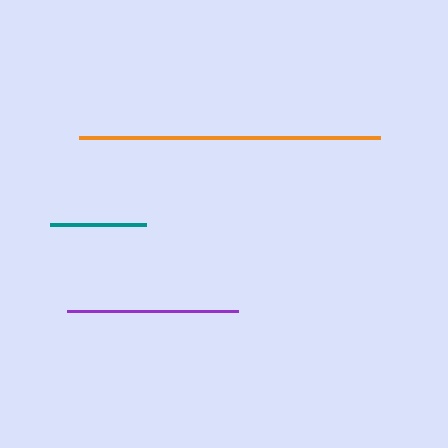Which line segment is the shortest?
The teal line is the shortest at approximately 96 pixels.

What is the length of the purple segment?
The purple segment is approximately 171 pixels long.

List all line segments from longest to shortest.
From longest to shortest: orange, purple, teal.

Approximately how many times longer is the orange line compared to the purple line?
The orange line is approximately 1.8 times the length of the purple line.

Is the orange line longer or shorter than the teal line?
The orange line is longer than the teal line.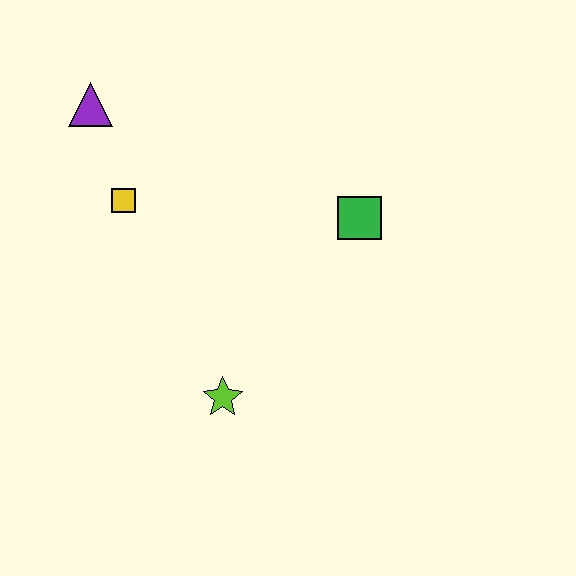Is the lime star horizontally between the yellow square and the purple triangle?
No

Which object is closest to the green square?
The lime star is closest to the green square.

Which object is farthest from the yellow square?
The green square is farthest from the yellow square.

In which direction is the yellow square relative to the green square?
The yellow square is to the left of the green square.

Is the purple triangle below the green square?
No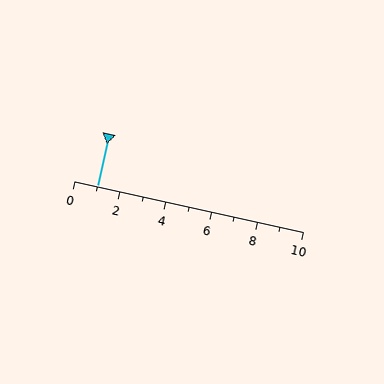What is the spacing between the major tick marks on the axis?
The major ticks are spaced 2 apart.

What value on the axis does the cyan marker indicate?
The marker indicates approximately 1.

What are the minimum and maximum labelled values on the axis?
The axis runs from 0 to 10.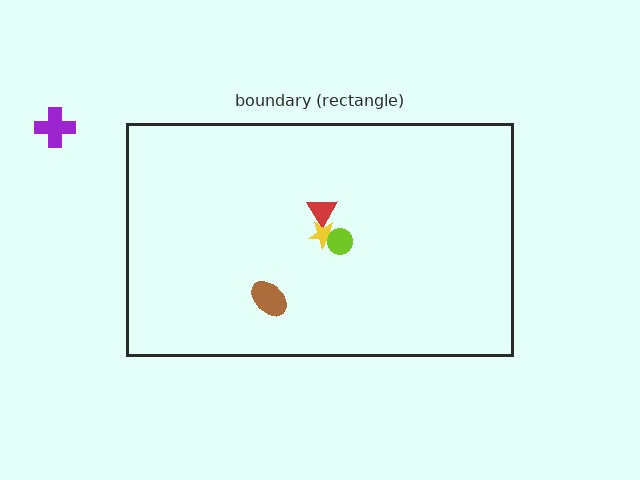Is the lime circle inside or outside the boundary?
Inside.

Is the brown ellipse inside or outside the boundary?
Inside.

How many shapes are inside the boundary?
4 inside, 1 outside.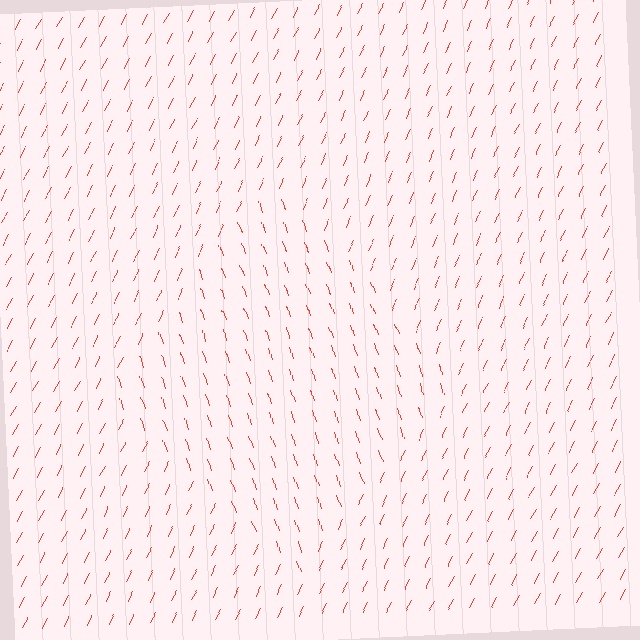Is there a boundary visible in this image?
Yes, there is a texture boundary formed by a change in line orientation.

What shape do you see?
I see a diamond.